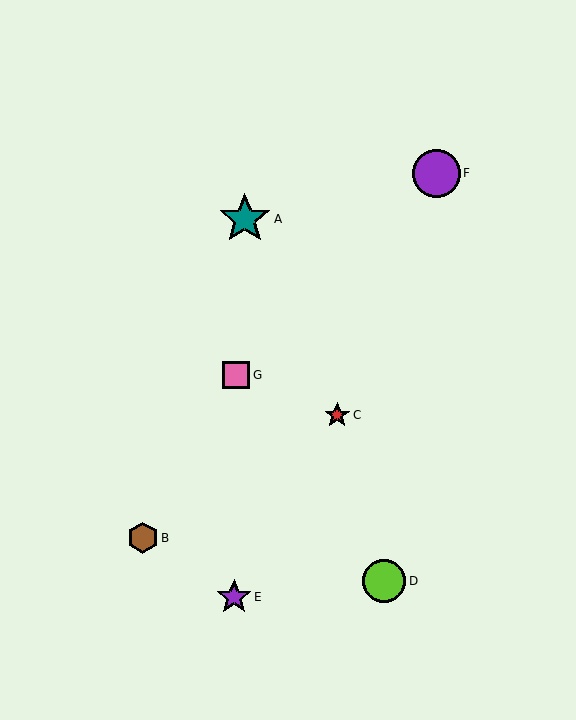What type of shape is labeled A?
Shape A is a teal star.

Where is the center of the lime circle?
The center of the lime circle is at (384, 581).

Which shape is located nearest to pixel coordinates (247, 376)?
The pink square (labeled G) at (236, 375) is nearest to that location.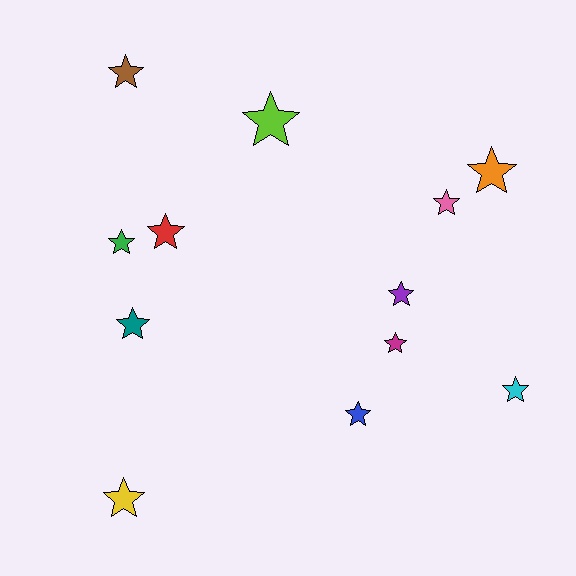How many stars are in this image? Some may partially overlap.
There are 12 stars.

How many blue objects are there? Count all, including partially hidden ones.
There is 1 blue object.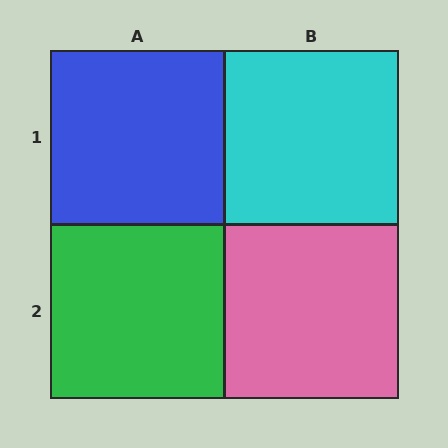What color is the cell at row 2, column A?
Green.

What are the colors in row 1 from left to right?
Blue, cyan.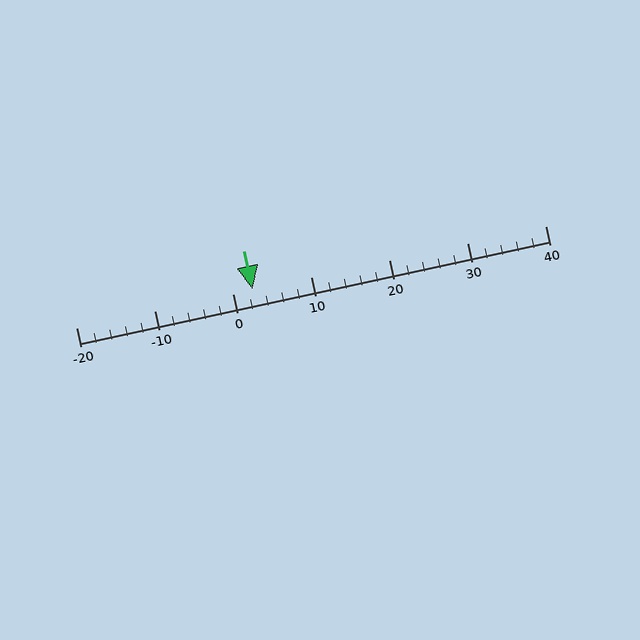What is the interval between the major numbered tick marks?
The major tick marks are spaced 10 units apart.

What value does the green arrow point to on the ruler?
The green arrow points to approximately 3.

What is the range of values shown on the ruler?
The ruler shows values from -20 to 40.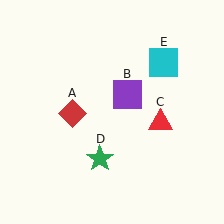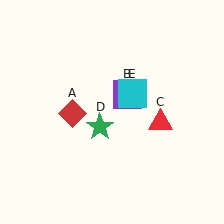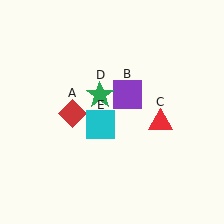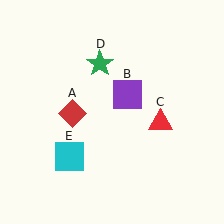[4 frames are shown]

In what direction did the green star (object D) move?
The green star (object D) moved up.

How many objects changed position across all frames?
2 objects changed position: green star (object D), cyan square (object E).